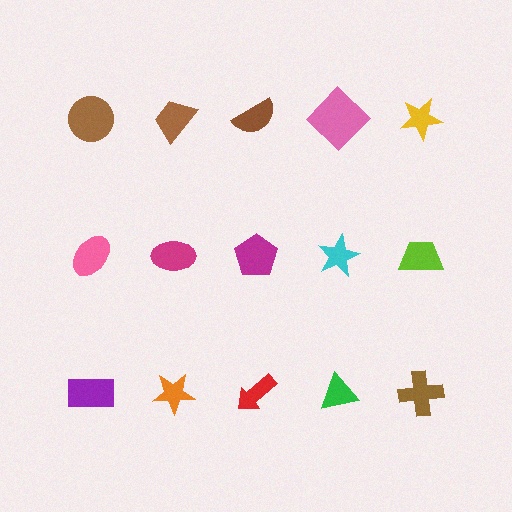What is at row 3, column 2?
An orange star.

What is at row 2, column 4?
A cyan star.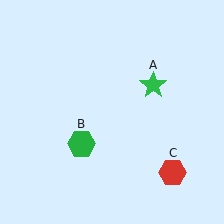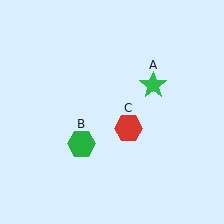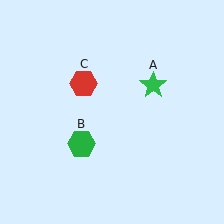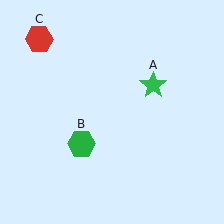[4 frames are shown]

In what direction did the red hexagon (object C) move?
The red hexagon (object C) moved up and to the left.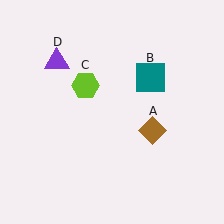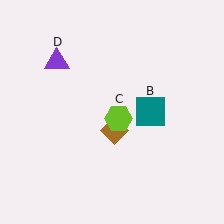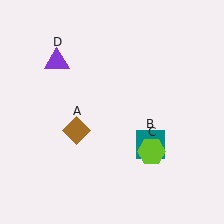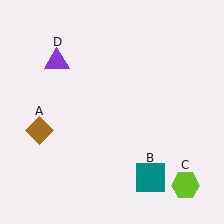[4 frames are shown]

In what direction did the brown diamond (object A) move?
The brown diamond (object A) moved left.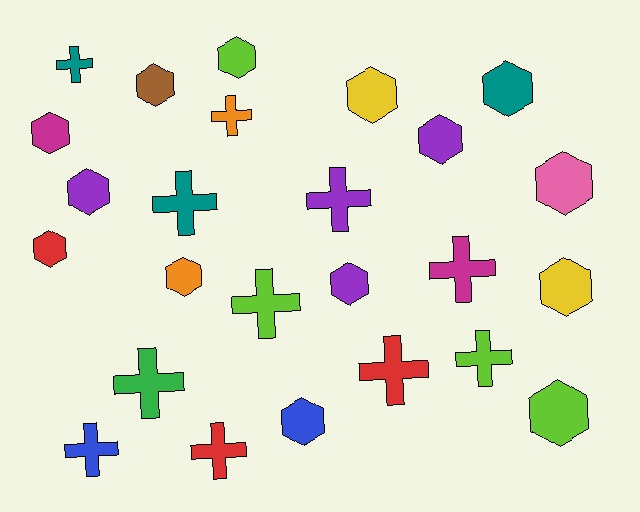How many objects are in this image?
There are 25 objects.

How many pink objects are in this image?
There is 1 pink object.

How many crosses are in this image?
There are 11 crosses.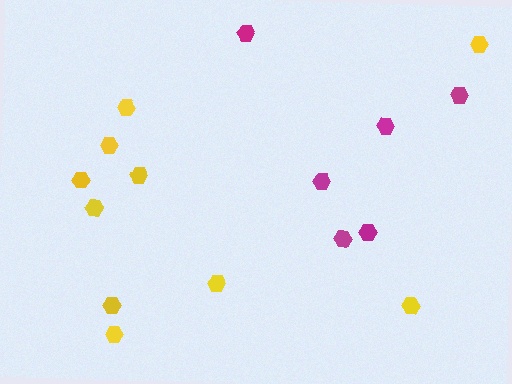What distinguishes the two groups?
There are 2 groups: one group of magenta hexagons (6) and one group of yellow hexagons (10).